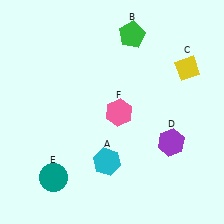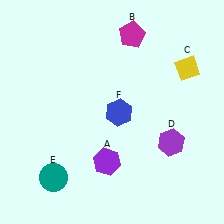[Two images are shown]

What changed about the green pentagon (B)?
In Image 1, B is green. In Image 2, it changed to magenta.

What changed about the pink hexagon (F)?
In Image 1, F is pink. In Image 2, it changed to blue.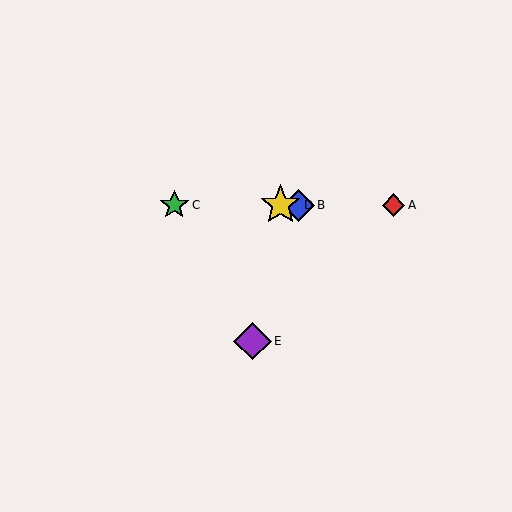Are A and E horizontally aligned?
No, A is at y≈205 and E is at y≈341.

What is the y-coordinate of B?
Object B is at y≈205.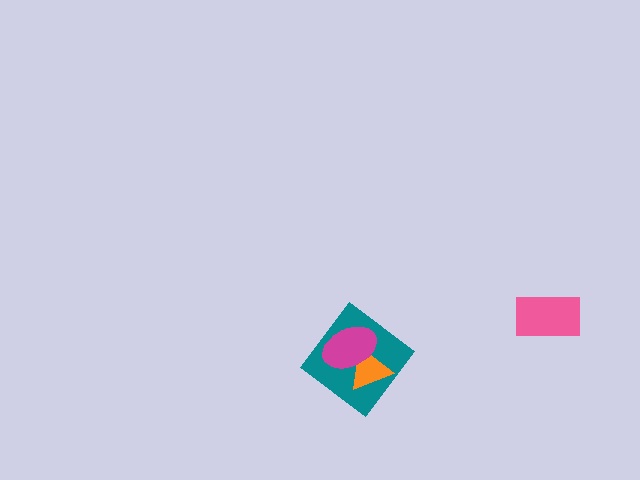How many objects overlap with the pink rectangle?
0 objects overlap with the pink rectangle.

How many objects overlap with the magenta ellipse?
2 objects overlap with the magenta ellipse.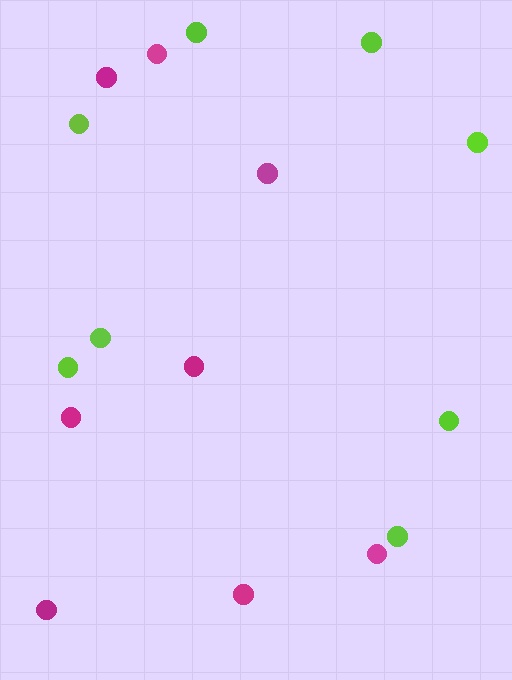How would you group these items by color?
There are 2 groups: one group of lime circles (8) and one group of magenta circles (8).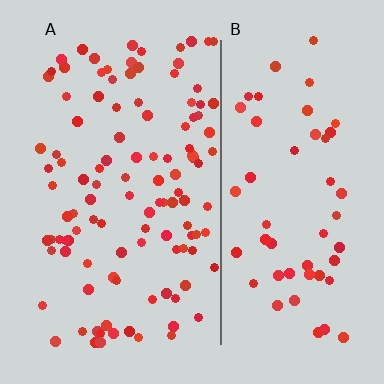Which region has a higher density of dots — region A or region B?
A (the left).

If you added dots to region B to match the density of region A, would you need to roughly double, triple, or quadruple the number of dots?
Approximately double.